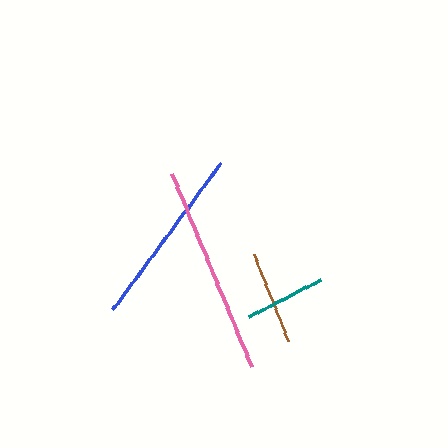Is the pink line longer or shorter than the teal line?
The pink line is longer than the teal line.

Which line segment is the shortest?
The teal line is the shortest at approximately 81 pixels.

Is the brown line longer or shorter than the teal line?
The brown line is longer than the teal line.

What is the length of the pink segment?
The pink segment is approximately 209 pixels long.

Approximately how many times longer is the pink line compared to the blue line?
The pink line is approximately 1.1 times the length of the blue line.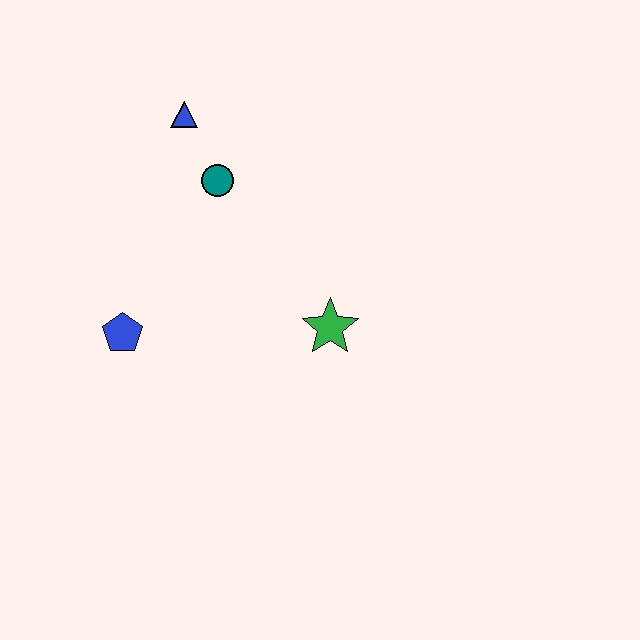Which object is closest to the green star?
The teal circle is closest to the green star.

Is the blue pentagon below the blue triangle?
Yes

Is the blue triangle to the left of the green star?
Yes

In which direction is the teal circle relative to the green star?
The teal circle is above the green star.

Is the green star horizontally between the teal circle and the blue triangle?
No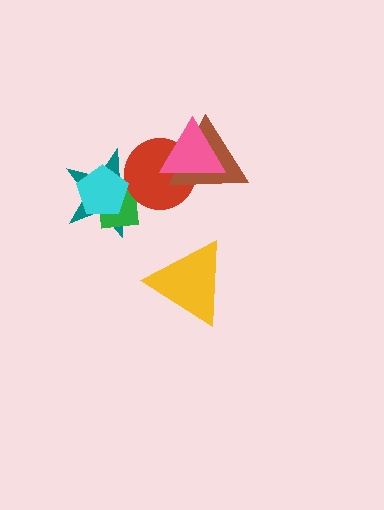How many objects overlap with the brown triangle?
2 objects overlap with the brown triangle.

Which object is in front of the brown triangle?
The pink triangle is in front of the brown triangle.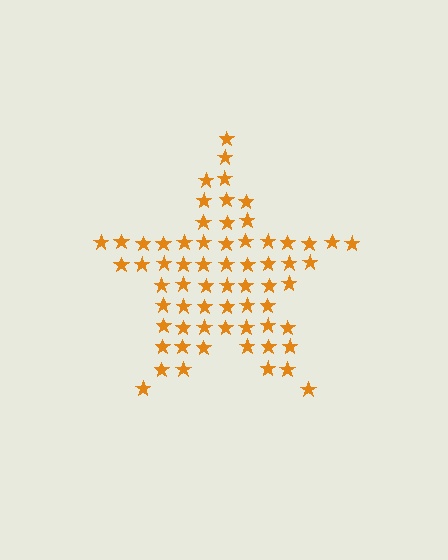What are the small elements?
The small elements are stars.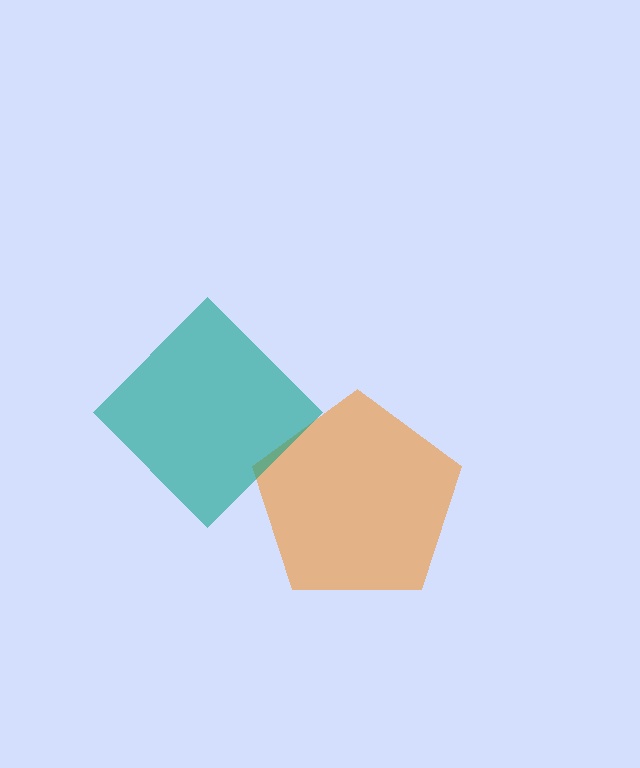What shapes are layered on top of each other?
The layered shapes are: an orange pentagon, a teal diamond.